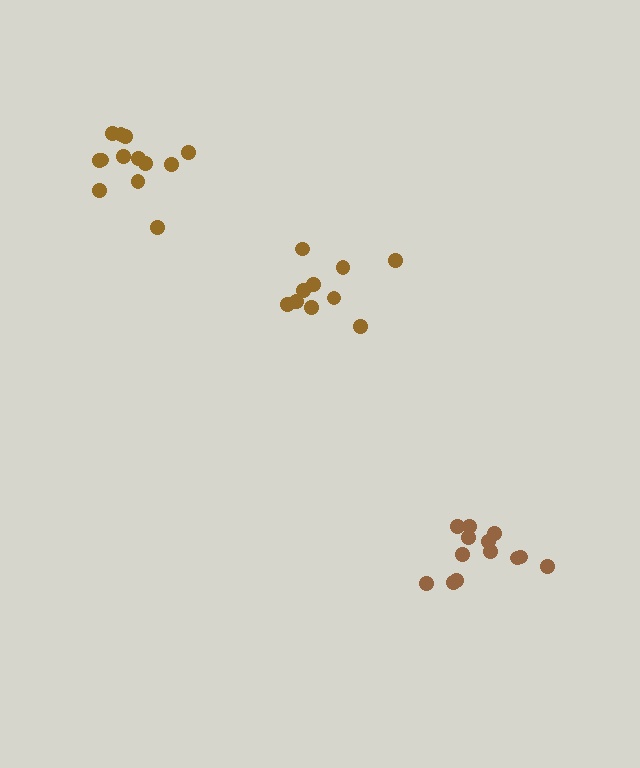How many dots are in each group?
Group 1: 10 dots, Group 2: 13 dots, Group 3: 13 dots (36 total).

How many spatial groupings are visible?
There are 3 spatial groupings.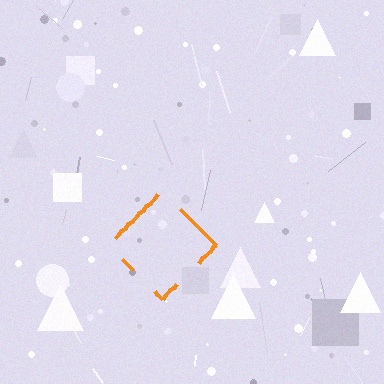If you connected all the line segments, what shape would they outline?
They would outline a diamond.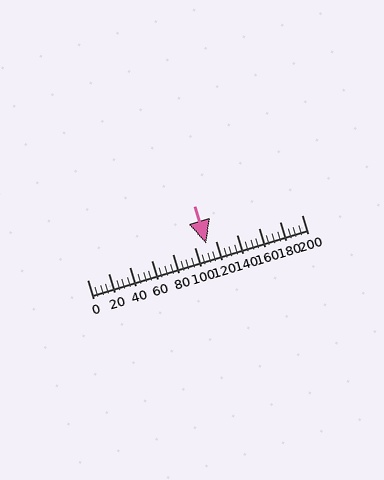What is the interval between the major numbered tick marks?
The major tick marks are spaced 20 units apart.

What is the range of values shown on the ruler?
The ruler shows values from 0 to 200.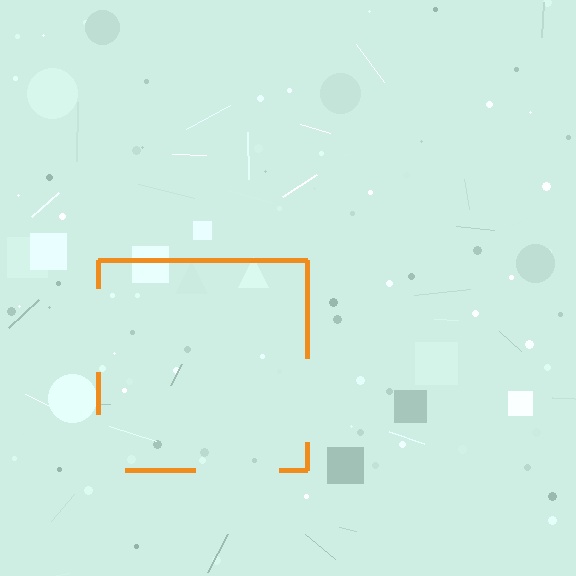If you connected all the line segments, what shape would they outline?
They would outline a square.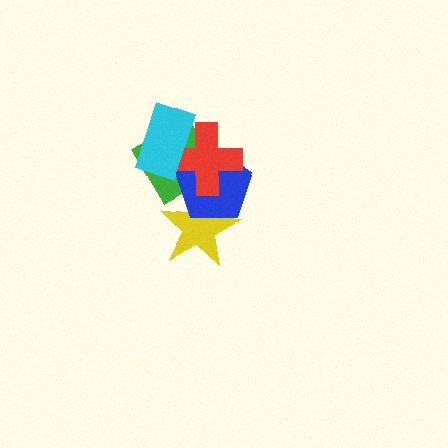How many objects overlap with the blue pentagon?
4 objects overlap with the blue pentagon.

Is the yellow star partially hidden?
Yes, it is partially covered by another shape.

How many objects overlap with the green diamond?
4 objects overlap with the green diamond.